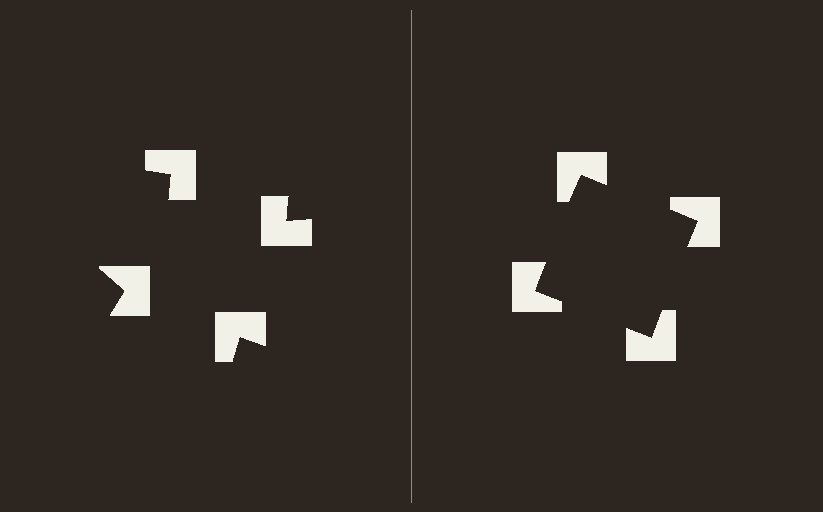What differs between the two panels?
The notched squares are positioned identically on both sides; only the wedge orientations differ. On the right they align to a square; on the left they are misaligned.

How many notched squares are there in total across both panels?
8 — 4 on each side.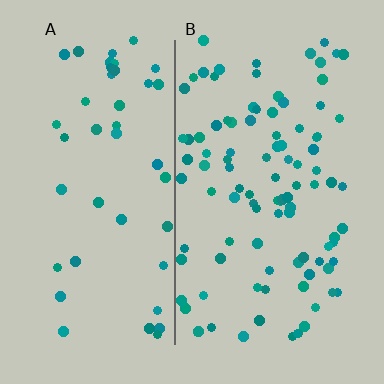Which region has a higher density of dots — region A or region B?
B (the right).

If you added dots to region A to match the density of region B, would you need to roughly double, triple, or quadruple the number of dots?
Approximately double.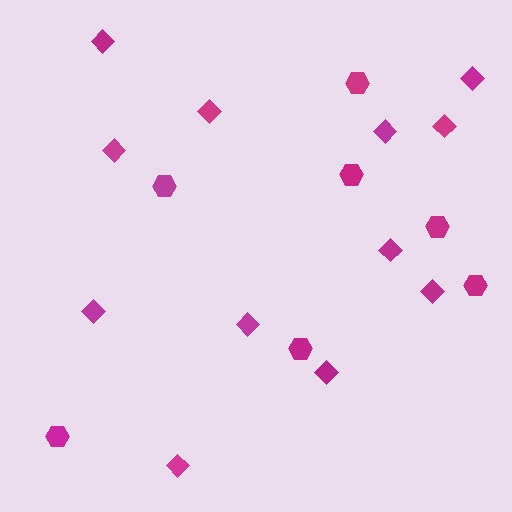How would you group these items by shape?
There are 2 groups: one group of hexagons (7) and one group of diamonds (12).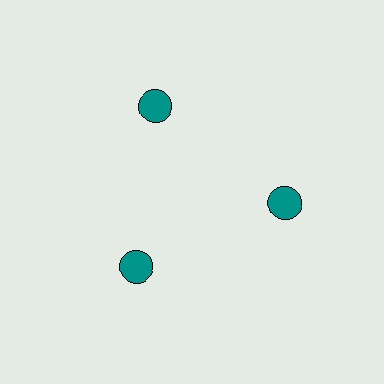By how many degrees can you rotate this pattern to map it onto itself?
The pattern maps onto itself every 120 degrees of rotation.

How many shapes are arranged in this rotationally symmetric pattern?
There are 3 shapes, arranged in 3 groups of 1.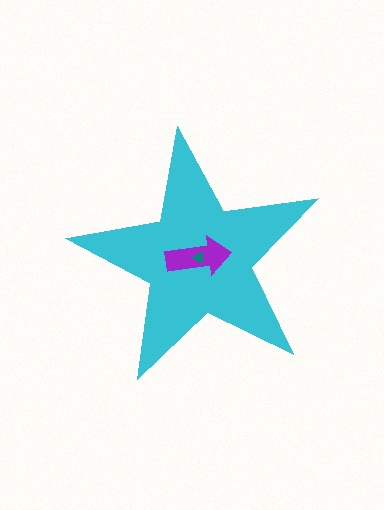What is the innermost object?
The teal triangle.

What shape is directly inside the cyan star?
The purple arrow.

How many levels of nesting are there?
3.